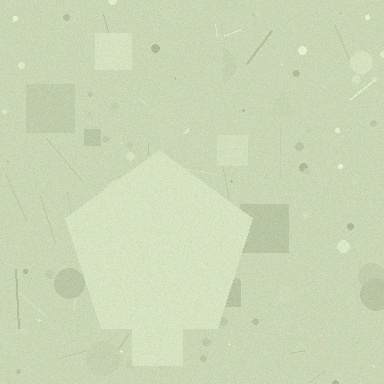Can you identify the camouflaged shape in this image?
The camouflaged shape is a pentagon.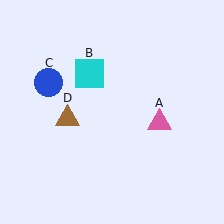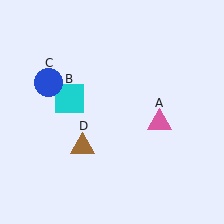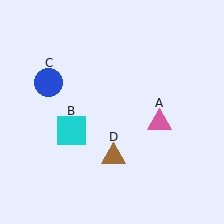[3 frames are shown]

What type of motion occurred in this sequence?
The cyan square (object B), brown triangle (object D) rotated counterclockwise around the center of the scene.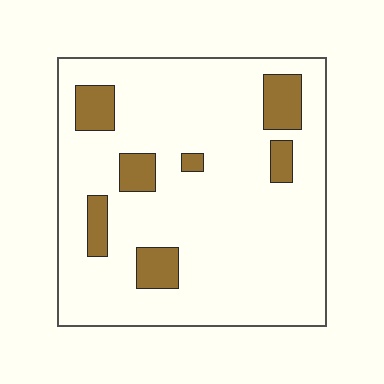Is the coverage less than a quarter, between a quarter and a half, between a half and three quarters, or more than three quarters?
Less than a quarter.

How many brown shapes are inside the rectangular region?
7.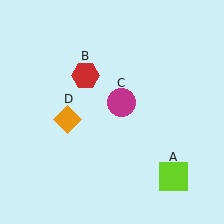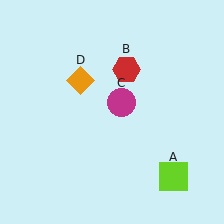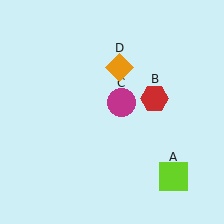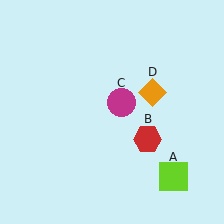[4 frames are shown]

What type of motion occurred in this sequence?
The red hexagon (object B), orange diamond (object D) rotated clockwise around the center of the scene.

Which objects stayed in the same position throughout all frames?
Lime square (object A) and magenta circle (object C) remained stationary.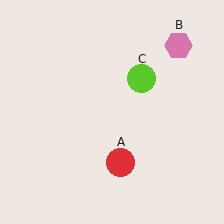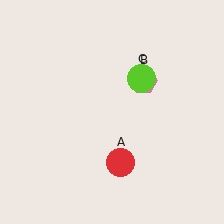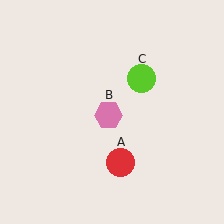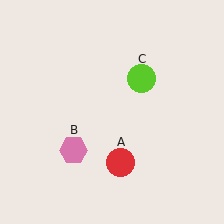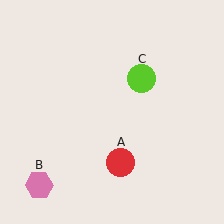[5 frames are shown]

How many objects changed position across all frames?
1 object changed position: pink hexagon (object B).